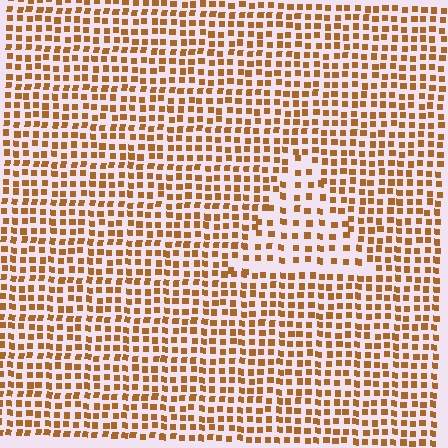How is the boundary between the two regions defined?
The boundary is defined by a change in element density (approximately 1.7x ratio). All elements are the same color, size, and shape.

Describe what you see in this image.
The image contains small brown elements arranged at two different densities. A triangle-shaped region is visible where the elements are less densely packed than the surrounding area.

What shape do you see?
I see a triangle.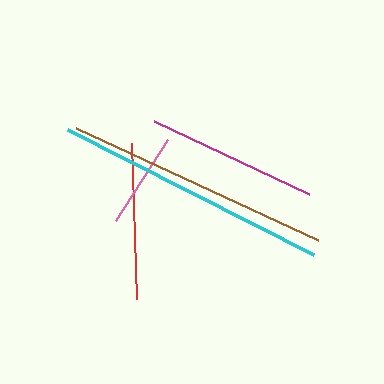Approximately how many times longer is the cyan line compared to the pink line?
The cyan line is approximately 2.9 times the length of the pink line.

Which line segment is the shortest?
The pink line is the shortest at approximately 96 pixels.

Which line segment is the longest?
The cyan line is the longest at approximately 275 pixels.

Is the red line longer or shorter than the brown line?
The brown line is longer than the red line.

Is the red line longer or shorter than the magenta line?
The magenta line is longer than the red line.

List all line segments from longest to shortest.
From longest to shortest: cyan, brown, magenta, red, pink.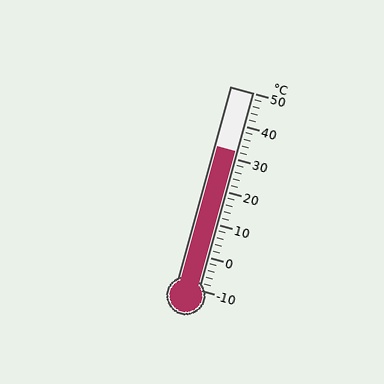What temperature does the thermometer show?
The thermometer shows approximately 32°C.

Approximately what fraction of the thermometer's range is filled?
The thermometer is filled to approximately 70% of its range.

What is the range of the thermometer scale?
The thermometer scale ranges from -10°C to 50°C.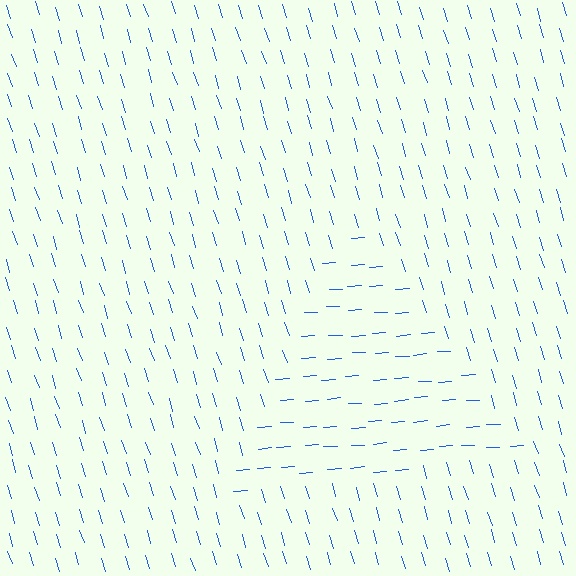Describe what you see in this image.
The image is filled with small blue line segments. A triangle region in the image has lines oriented differently from the surrounding lines, creating a visible texture boundary.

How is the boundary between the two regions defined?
The boundary is defined purely by a change in line orientation (approximately 77 degrees difference). All lines are the same color and thickness.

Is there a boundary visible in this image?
Yes, there is a texture boundary formed by a change in line orientation.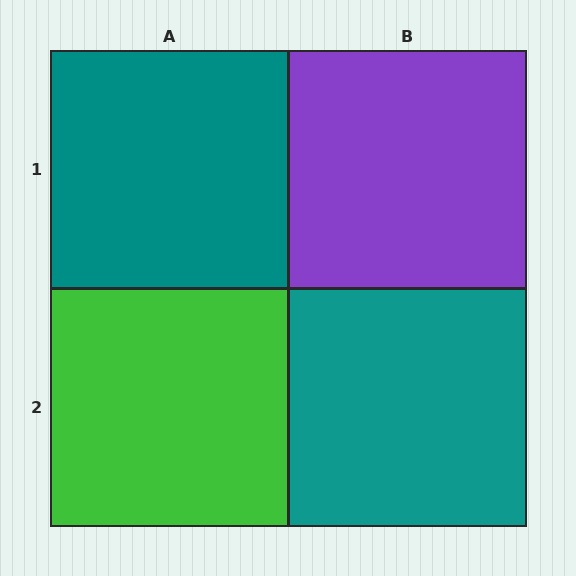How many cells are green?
1 cell is green.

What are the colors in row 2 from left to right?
Green, teal.